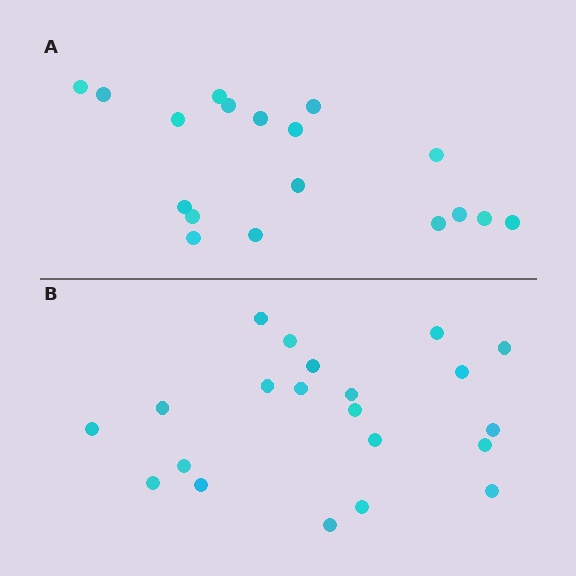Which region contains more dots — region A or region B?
Region B (the bottom region) has more dots.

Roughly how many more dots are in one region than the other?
Region B has just a few more — roughly 2 or 3 more dots than region A.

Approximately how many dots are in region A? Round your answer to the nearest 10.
About 20 dots. (The exact count is 18, which rounds to 20.)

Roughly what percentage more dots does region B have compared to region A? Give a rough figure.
About 15% more.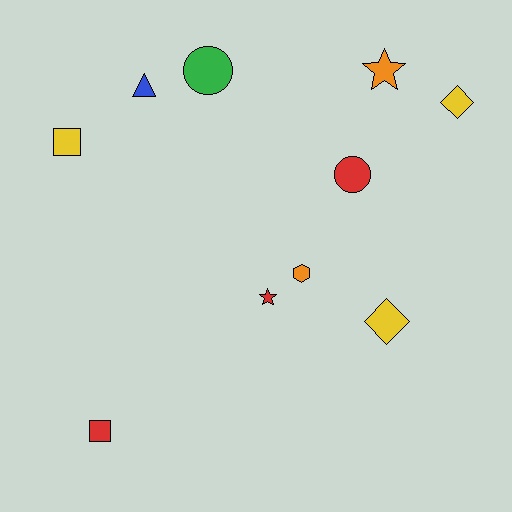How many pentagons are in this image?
There are no pentagons.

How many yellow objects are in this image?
There are 3 yellow objects.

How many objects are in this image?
There are 10 objects.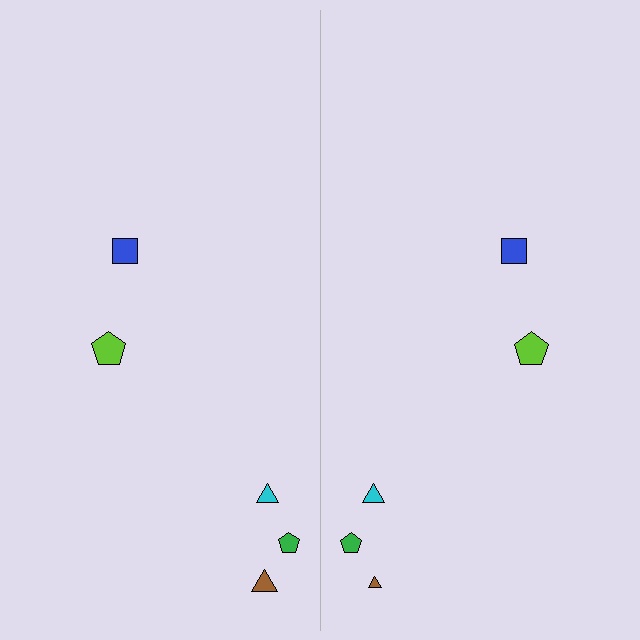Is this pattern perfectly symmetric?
No, the pattern is not perfectly symmetric. The brown triangle on the right side has a different size than its mirror counterpart.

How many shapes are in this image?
There are 10 shapes in this image.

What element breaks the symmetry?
The brown triangle on the right side has a different size than its mirror counterpart.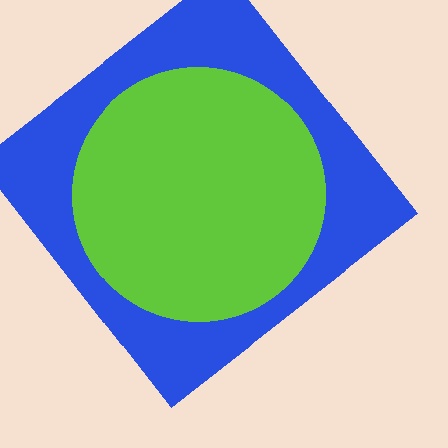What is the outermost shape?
The blue diamond.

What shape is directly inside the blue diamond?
The lime circle.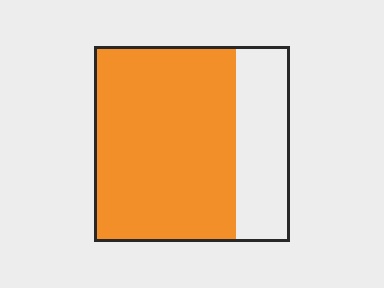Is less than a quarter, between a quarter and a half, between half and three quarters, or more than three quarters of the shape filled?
Between half and three quarters.